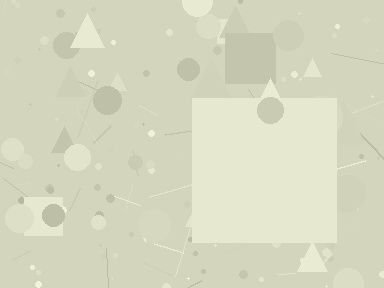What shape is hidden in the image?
A square is hidden in the image.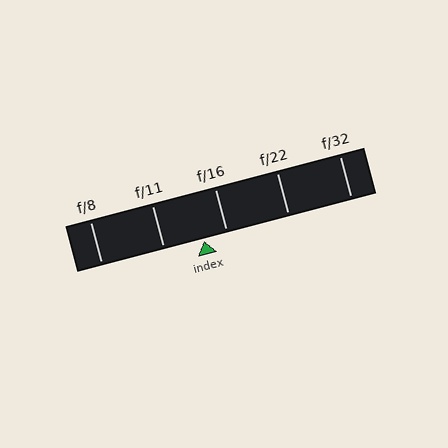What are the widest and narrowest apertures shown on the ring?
The widest aperture shown is f/8 and the narrowest is f/32.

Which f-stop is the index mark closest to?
The index mark is closest to f/16.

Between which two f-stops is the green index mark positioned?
The index mark is between f/11 and f/16.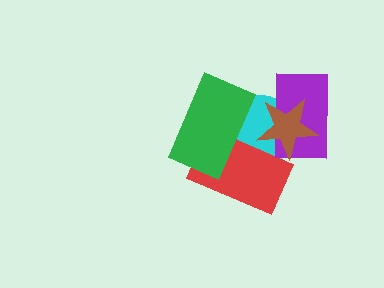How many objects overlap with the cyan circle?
4 objects overlap with the cyan circle.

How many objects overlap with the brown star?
3 objects overlap with the brown star.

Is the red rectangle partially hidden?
Yes, it is partially covered by another shape.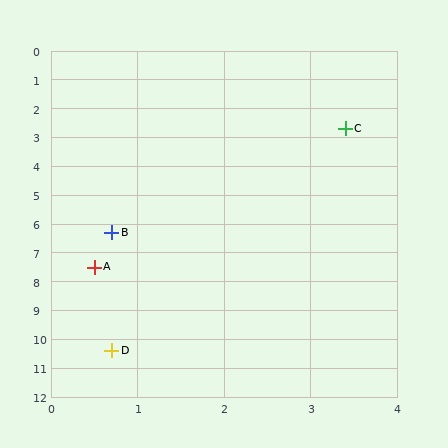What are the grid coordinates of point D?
Point D is at approximately (0.7, 10.4).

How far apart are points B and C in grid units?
Points B and C are about 4.5 grid units apart.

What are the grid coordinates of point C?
Point C is at approximately (3.4, 2.7).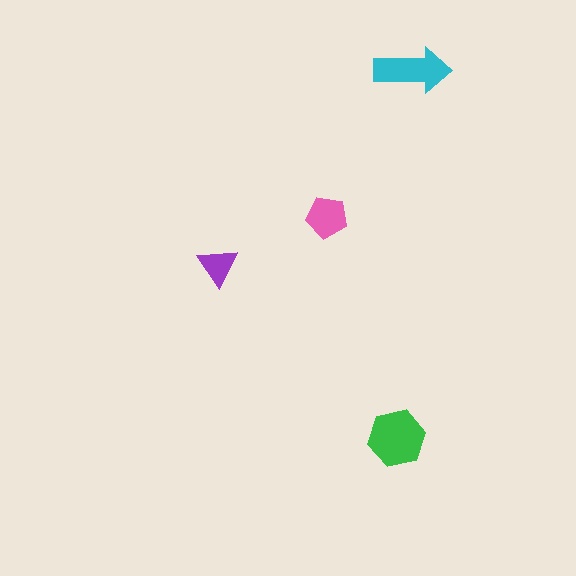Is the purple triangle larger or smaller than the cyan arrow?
Smaller.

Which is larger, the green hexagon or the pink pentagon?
The green hexagon.